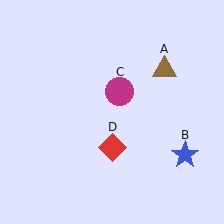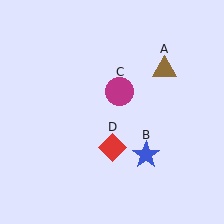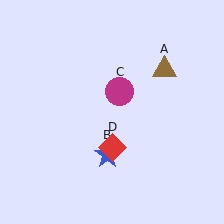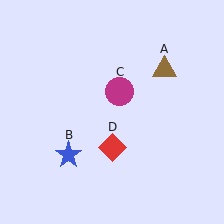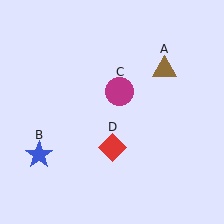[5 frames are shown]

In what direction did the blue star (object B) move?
The blue star (object B) moved left.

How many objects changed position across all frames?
1 object changed position: blue star (object B).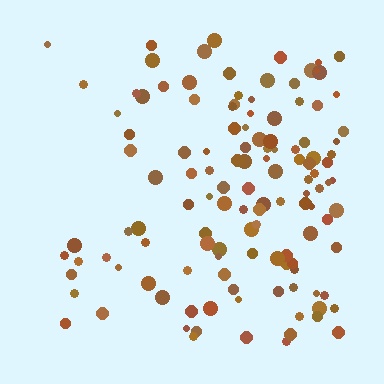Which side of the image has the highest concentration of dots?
The right.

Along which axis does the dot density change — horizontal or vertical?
Horizontal.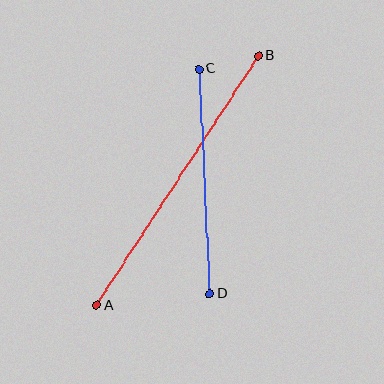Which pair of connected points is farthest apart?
Points A and B are farthest apart.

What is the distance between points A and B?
The distance is approximately 297 pixels.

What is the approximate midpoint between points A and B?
The midpoint is at approximately (178, 180) pixels.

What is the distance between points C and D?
The distance is approximately 225 pixels.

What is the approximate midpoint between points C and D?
The midpoint is at approximately (204, 181) pixels.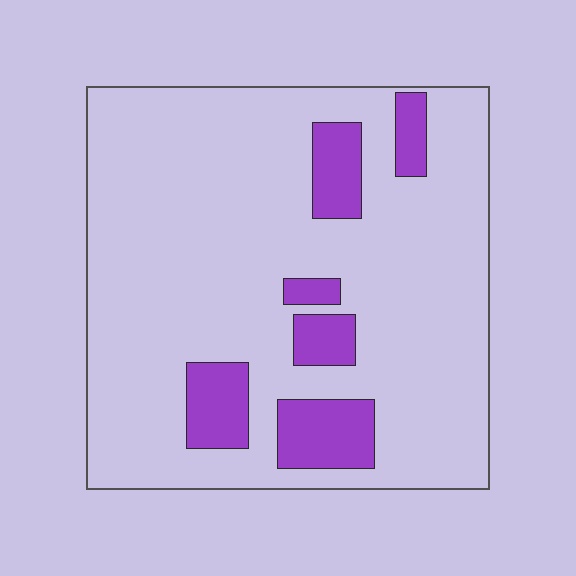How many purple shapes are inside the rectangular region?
6.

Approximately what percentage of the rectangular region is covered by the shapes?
Approximately 15%.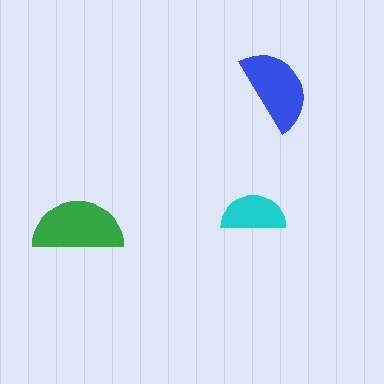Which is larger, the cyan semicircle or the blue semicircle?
The blue one.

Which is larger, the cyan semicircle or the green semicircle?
The green one.